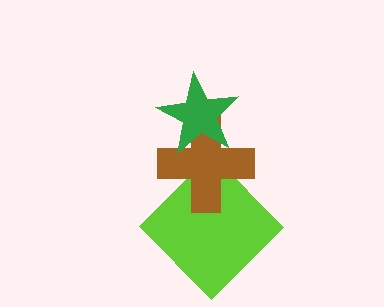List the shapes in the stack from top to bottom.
From top to bottom: the green star, the brown cross, the lime diamond.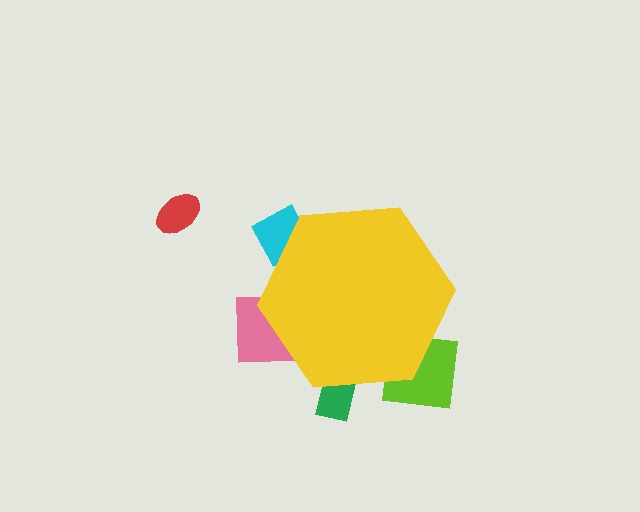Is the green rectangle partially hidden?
Yes, the green rectangle is partially hidden behind the yellow hexagon.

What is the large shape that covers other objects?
A yellow hexagon.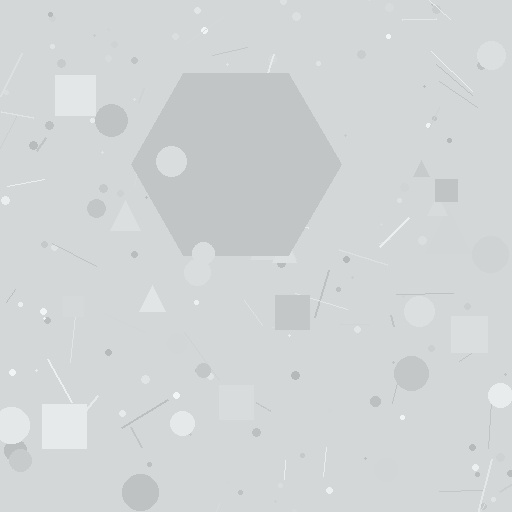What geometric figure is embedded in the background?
A hexagon is embedded in the background.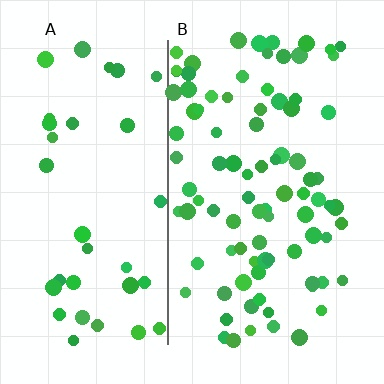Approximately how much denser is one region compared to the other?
Approximately 2.3× — region B over region A.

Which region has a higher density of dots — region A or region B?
B (the right).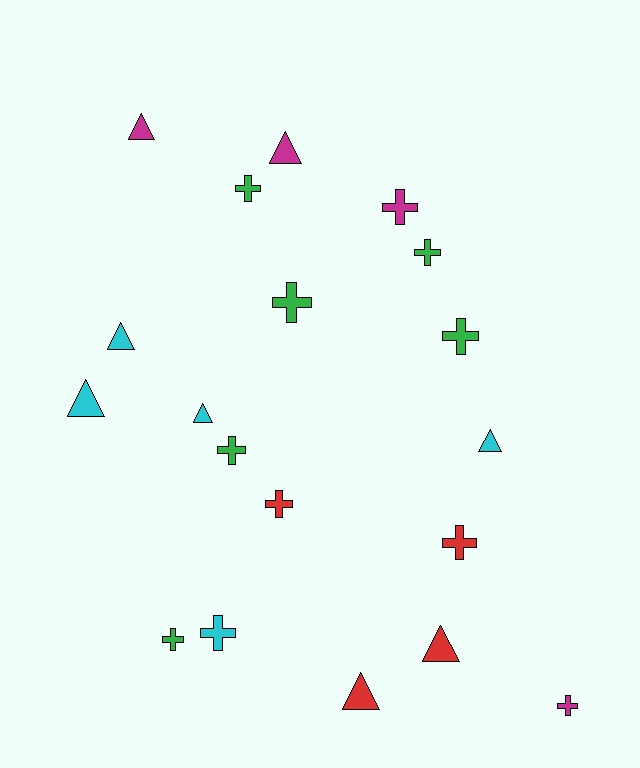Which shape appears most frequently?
Cross, with 11 objects.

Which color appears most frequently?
Green, with 6 objects.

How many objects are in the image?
There are 19 objects.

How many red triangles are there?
There are 2 red triangles.